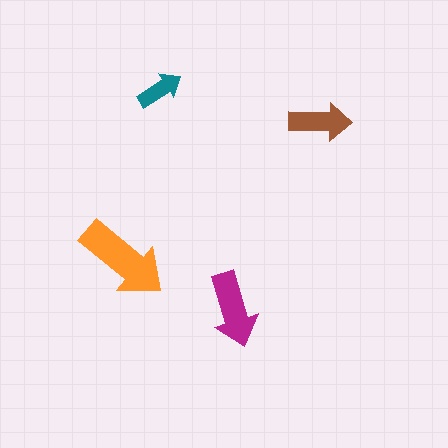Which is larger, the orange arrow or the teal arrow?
The orange one.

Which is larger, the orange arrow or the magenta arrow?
The orange one.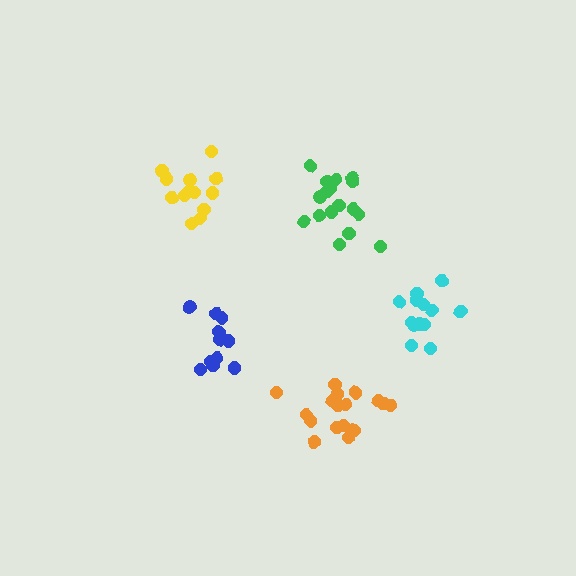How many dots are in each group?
Group 1: 13 dots, Group 2: 17 dots, Group 3: 12 dots, Group 4: 13 dots, Group 5: 17 dots (72 total).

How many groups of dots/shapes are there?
There are 5 groups.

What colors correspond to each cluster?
The clusters are colored: yellow, green, blue, cyan, orange.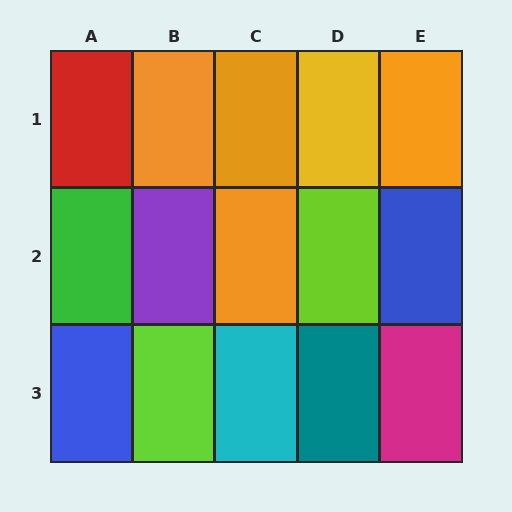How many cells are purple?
1 cell is purple.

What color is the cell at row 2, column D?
Lime.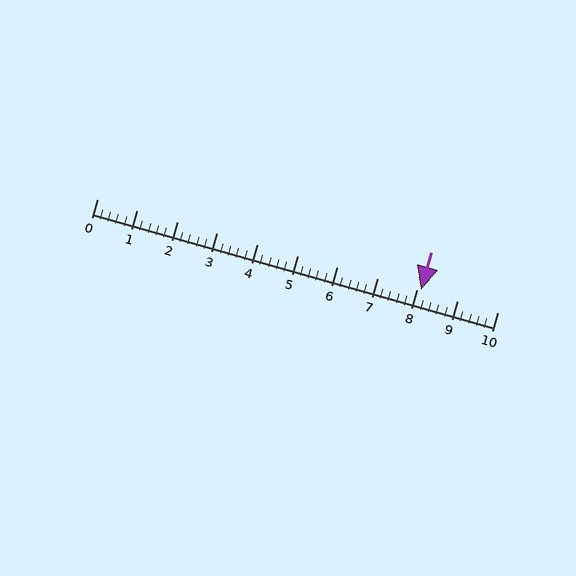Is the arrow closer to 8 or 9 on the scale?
The arrow is closer to 8.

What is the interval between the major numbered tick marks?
The major tick marks are spaced 1 units apart.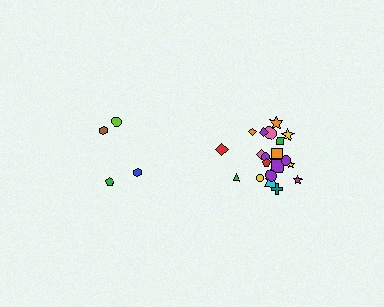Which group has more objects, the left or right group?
The right group.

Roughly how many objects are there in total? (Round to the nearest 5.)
Roughly 25 objects in total.